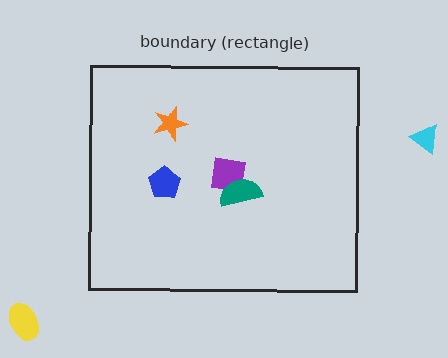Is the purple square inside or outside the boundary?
Inside.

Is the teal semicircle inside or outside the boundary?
Inside.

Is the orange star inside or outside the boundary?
Inside.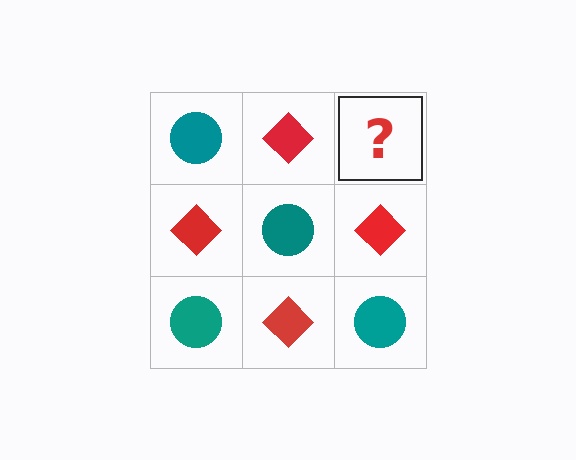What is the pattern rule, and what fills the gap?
The rule is that it alternates teal circle and red diamond in a checkerboard pattern. The gap should be filled with a teal circle.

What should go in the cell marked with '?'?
The missing cell should contain a teal circle.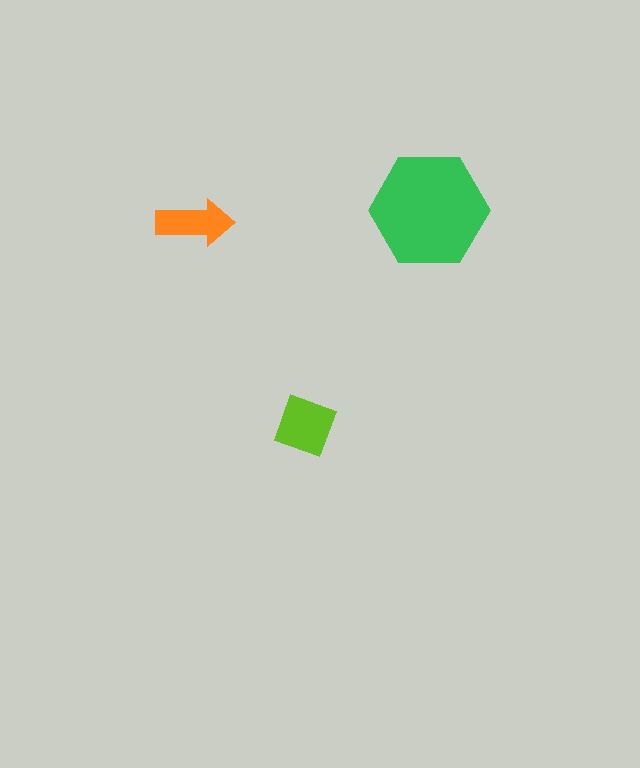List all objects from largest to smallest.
The green hexagon, the lime square, the orange arrow.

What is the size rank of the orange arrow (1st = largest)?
3rd.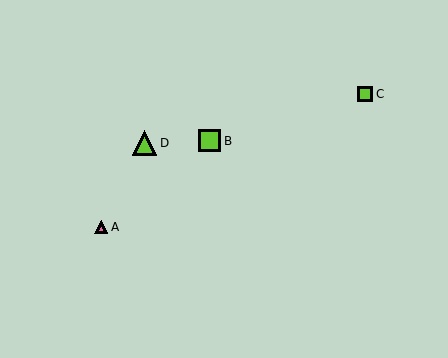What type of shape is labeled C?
Shape C is a lime square.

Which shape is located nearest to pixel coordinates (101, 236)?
The pink triangle (labeled A) at (101, 227) is nearest to that location.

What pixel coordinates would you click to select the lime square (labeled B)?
Click at (210, 141) to select the lime square B.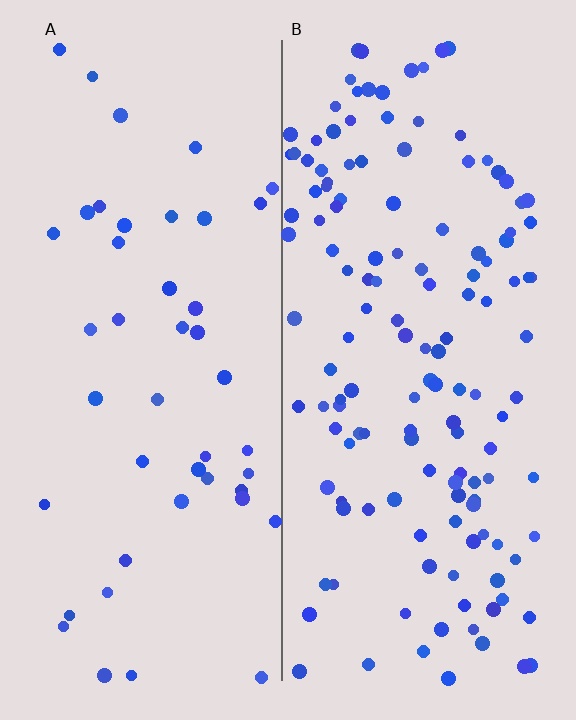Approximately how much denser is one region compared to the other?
Approximately 3.1× — region B over region A.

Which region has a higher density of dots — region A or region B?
B (the right).